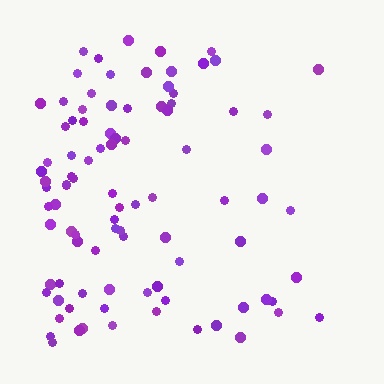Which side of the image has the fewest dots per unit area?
The right.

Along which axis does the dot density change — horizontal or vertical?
Horizontal.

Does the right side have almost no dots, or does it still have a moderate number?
Still a moderate number, just noticeably fewer than the left.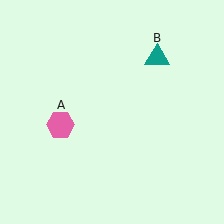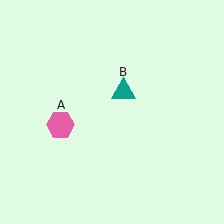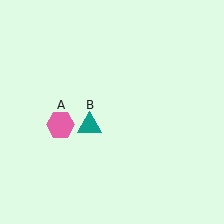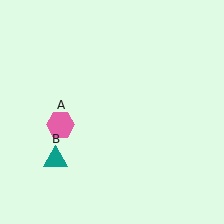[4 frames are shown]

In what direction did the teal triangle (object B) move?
The teal triangle (object B) moved down and to the left.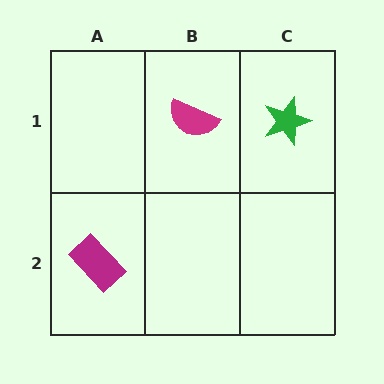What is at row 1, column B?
A magenta semicircle.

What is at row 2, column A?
A magenta rectangle.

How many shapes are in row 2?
1 shape.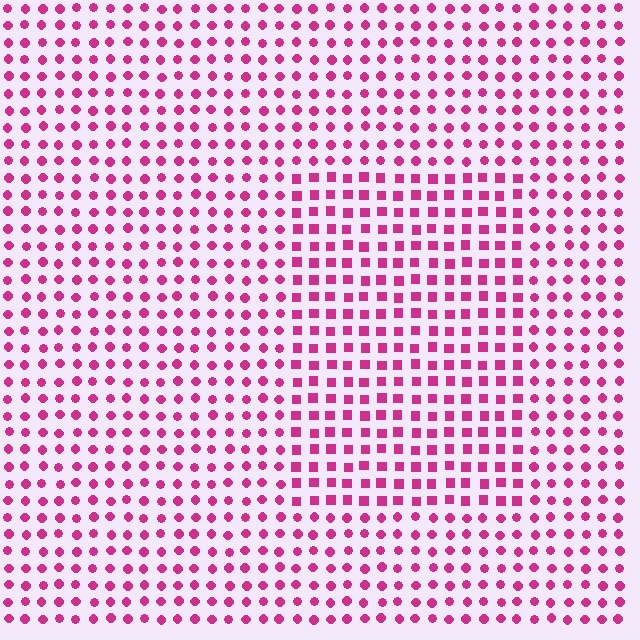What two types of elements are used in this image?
The image uses squares inside the rectangle region and circles outside it.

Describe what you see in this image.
The image is filled with small magenta elements arranged in a uniform grid. A rectangle-shaped region contains squares, while the surrounding area contains circles. The boundary is defined purely by the change in element shape.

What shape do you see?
I see a rectangle.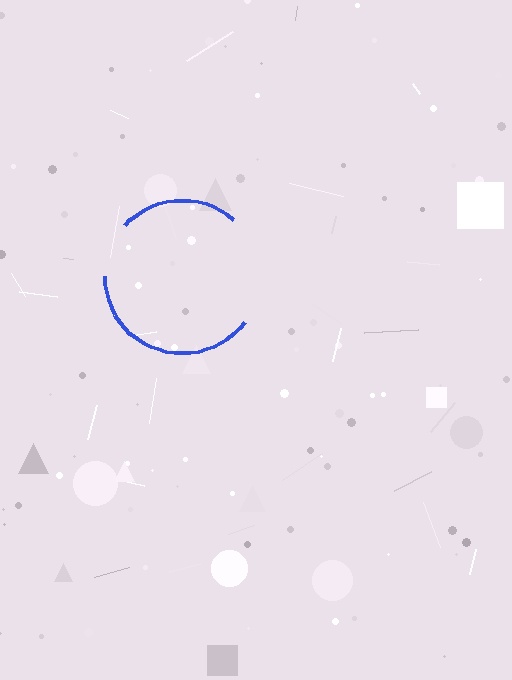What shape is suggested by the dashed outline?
The dashed outline suggests a circle.